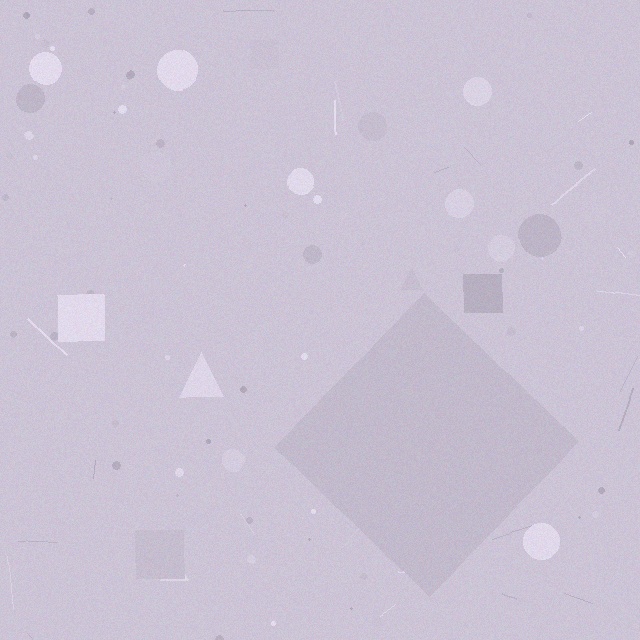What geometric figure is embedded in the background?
A diamond is embedded in the background.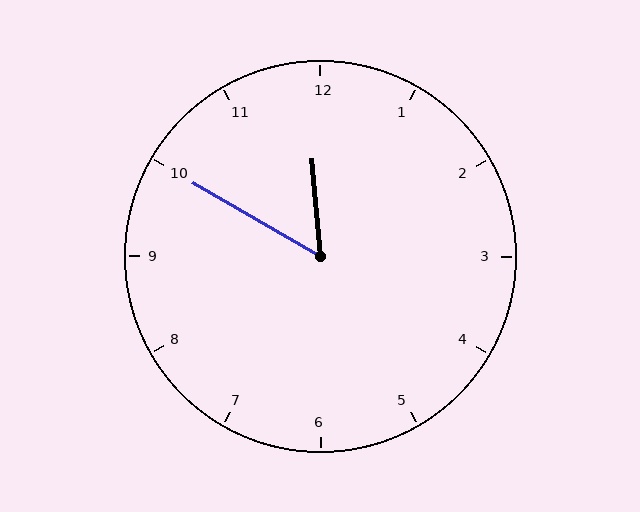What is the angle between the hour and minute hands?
Approximately 55 degrees.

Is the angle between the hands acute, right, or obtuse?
It is acute.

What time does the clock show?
11:50.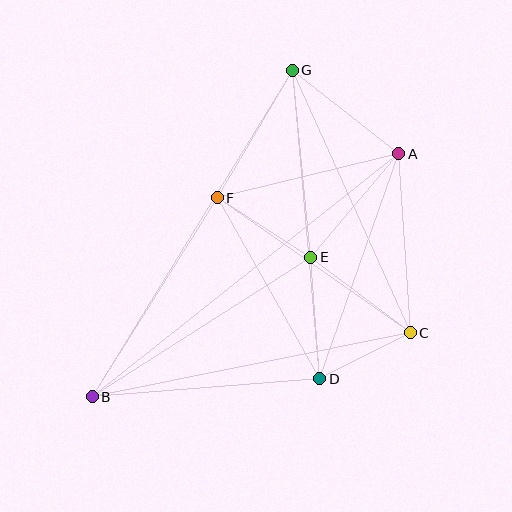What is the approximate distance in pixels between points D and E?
The distance between D and E is approximately 122 pixels.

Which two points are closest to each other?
Points C and D are closest to each other.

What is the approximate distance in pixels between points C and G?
The distance between C and G is approximately 288 pixels.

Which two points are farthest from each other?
Points A and B are farthest from each other.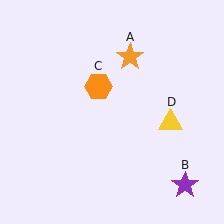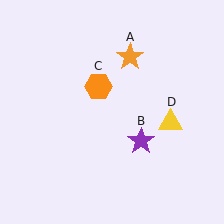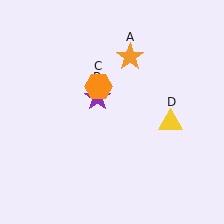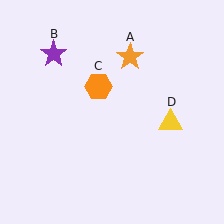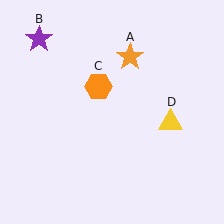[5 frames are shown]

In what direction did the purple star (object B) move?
The purple star (object B) moved up and to the left.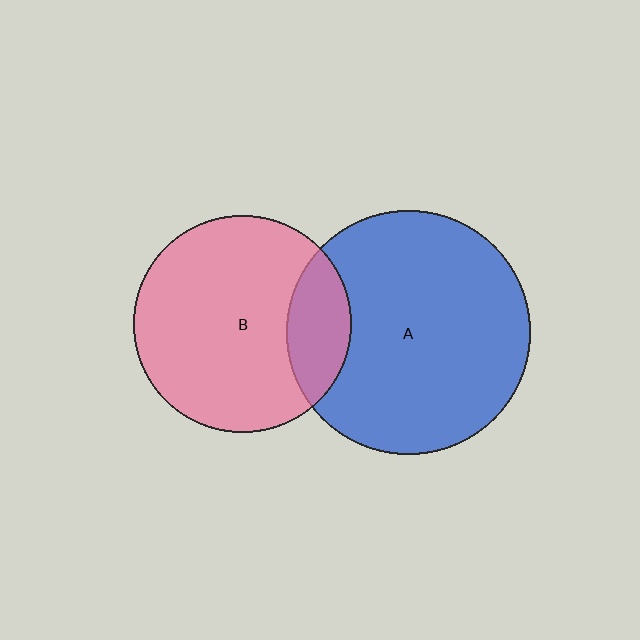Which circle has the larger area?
Circle A (blue).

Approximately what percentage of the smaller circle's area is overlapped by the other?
Approximately 20%.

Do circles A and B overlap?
Yes.